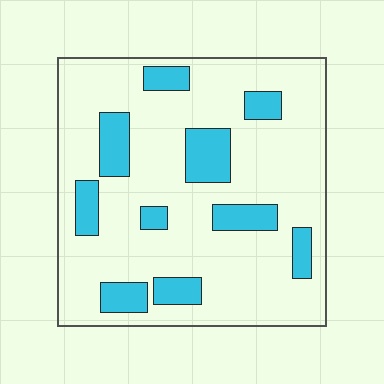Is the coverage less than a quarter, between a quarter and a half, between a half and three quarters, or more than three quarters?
Less than a quarter.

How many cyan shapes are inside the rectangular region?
10.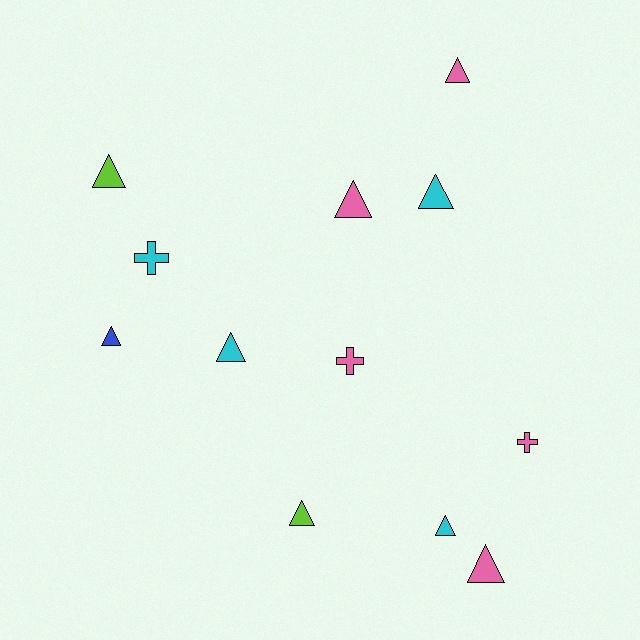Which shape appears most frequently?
Triangle, with 9 objects.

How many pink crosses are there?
There are 2 pink crosses.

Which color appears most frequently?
Pink, with 5 objects.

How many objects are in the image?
There are 12 objects.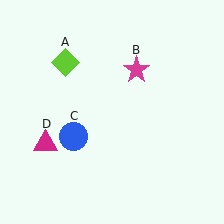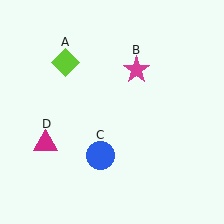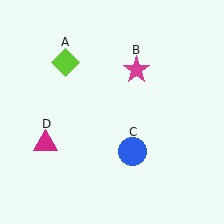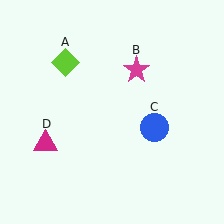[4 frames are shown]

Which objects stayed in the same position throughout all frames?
Lime diamond (object A) and magenta star (object B) and magenta triangle (object D) remained stationary.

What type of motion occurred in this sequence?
The blue circle (object C) rotated counterclockwise around the center of the scene.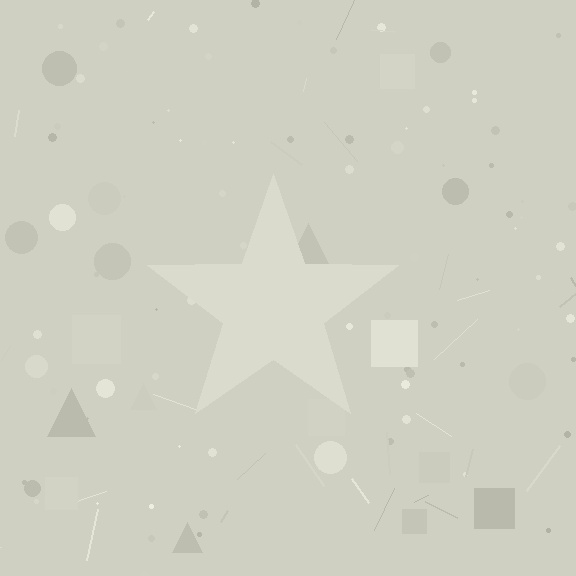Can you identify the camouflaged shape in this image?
The camouflaged shape is a star.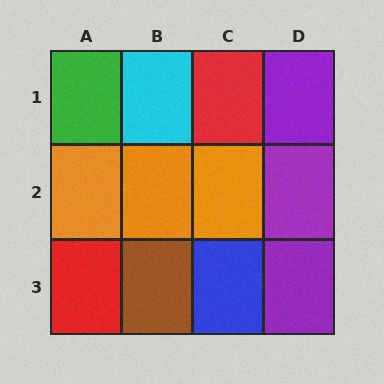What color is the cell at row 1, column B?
Cyan.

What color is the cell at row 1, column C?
Red.